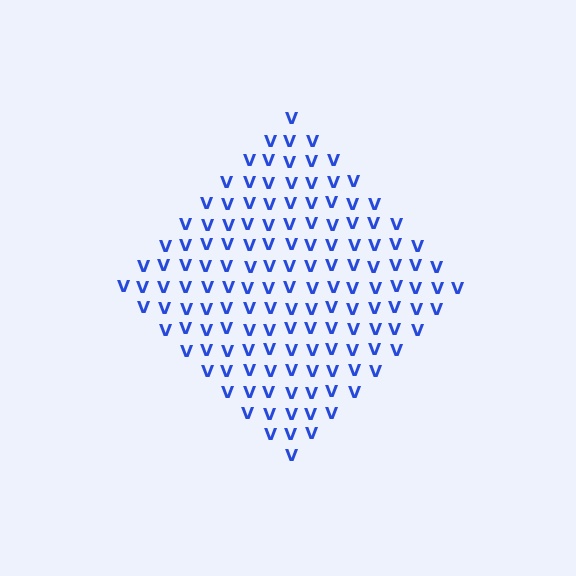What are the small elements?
The small elements are letter V's.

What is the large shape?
The large shape is a diamond.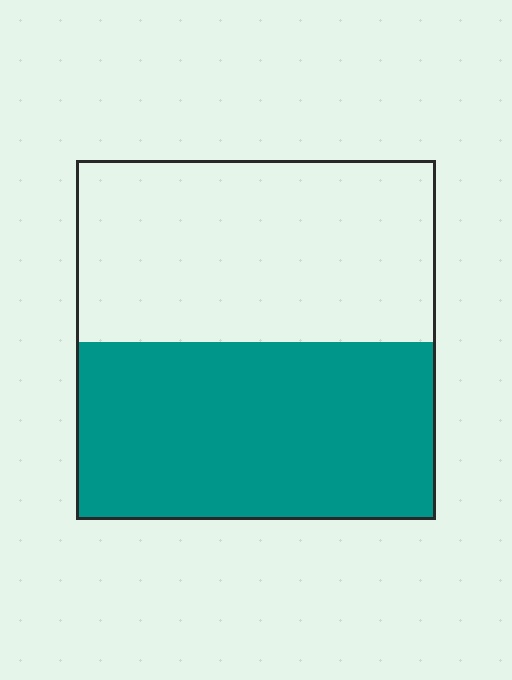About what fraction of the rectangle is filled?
About one half (1/2).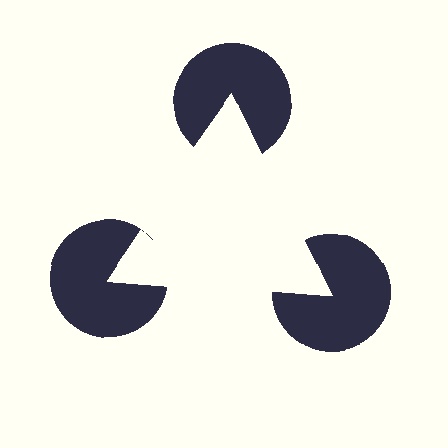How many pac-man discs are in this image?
There are 3 — one at each vertex of the illusory triangle.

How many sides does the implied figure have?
3 sides.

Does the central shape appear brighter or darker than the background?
It typically appears slightly brighter than the background, even though no actual brightness change is drawn.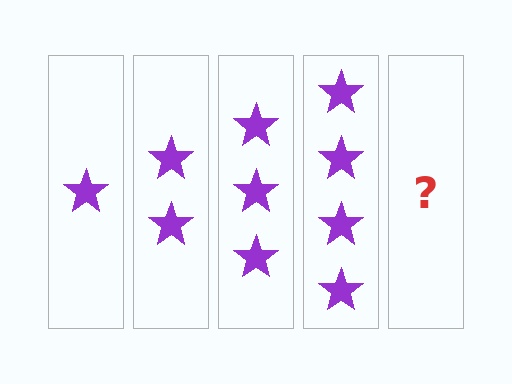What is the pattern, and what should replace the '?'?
The pattern is that each step adds one more star. The '?' should be 5 stars.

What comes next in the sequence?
The next element should be 5 stars.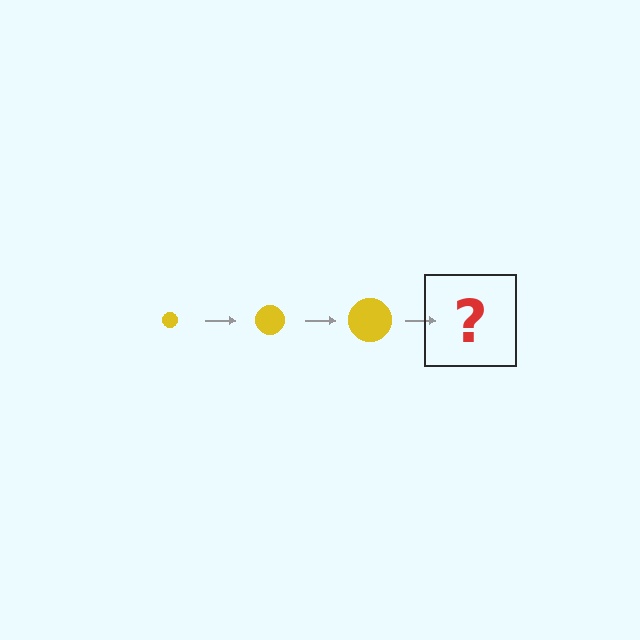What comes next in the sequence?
The next element should be a yellow circle, larger than the previous one.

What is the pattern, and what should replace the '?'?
The pattern is that the circle gets progressively larger each step. The '?' should be a yellow circle, larger than the previous one.